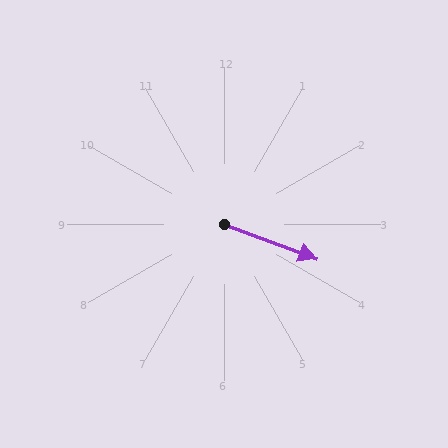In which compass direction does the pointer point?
East.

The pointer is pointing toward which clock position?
Roughly 4 o'clock.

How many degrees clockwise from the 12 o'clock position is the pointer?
Approximately 111 degrees.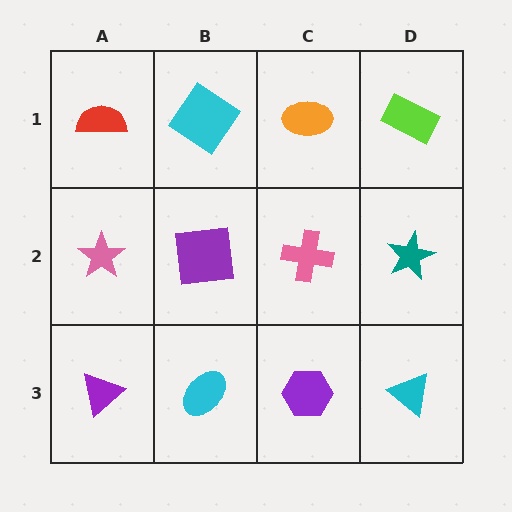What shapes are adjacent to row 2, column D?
A lime rectangle (row 1, column D), a cyan triangle (row 3, column D), a pink cross (row 2, column C).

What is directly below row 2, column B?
A cyan ellipse.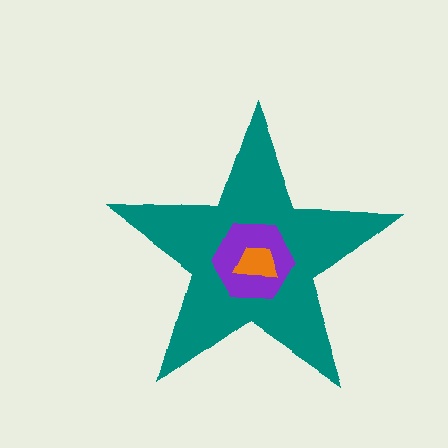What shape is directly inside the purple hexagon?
The orange trapezoid.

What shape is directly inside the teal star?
The purple hexagon.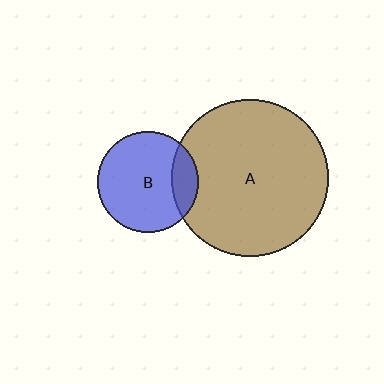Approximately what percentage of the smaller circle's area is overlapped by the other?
Approximately 20%.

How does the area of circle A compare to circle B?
Approximately 2.4 times.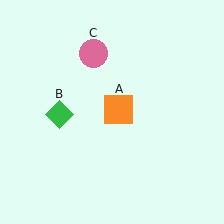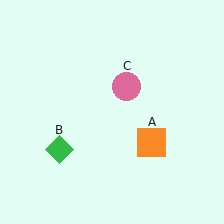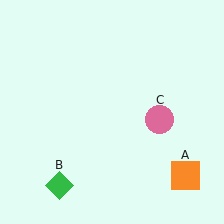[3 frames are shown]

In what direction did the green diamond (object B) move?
The green diamond (object B) moved down.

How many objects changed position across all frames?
3 objects changed position: orange square (object A), green diamond (object B), pink circle (object C).